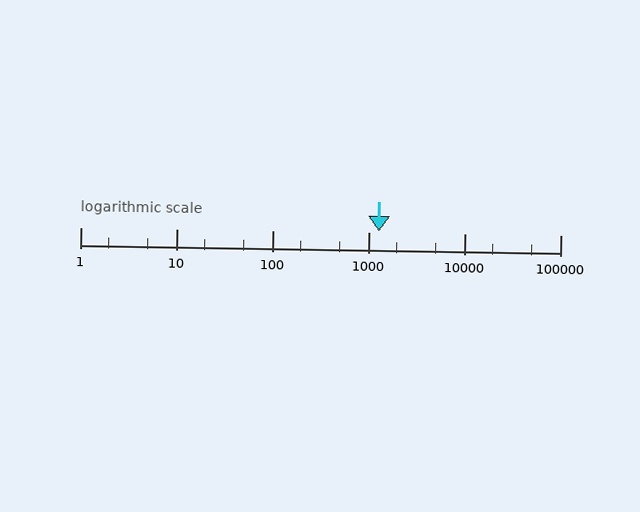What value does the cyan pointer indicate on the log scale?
The pointer indicates approximately 1300.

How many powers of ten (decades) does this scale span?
The scale spans 5 decades, from 1 to 100000.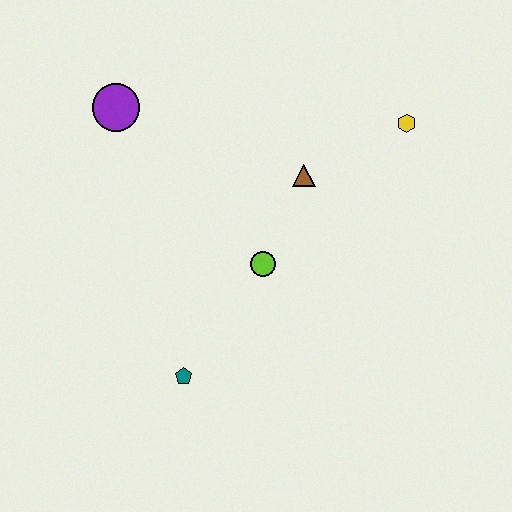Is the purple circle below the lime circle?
No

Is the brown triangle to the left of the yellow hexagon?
Yes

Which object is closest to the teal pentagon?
The lime circle is closest to the teal pentagon.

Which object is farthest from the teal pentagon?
The yellow hexagon is farthest from the teal pentagon.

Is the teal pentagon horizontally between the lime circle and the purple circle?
Yes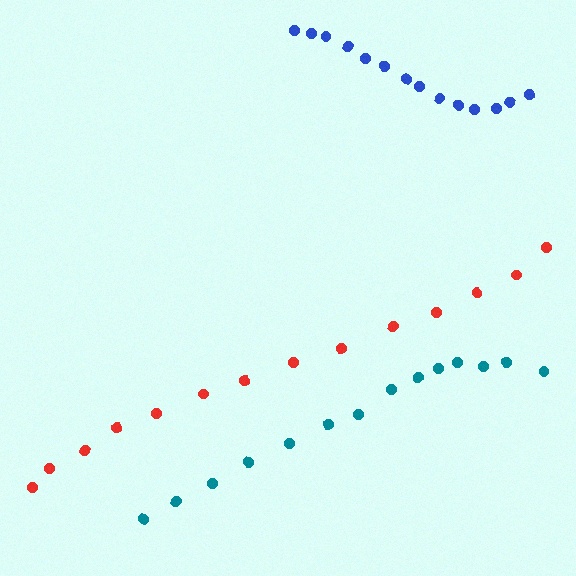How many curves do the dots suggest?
There are 3 distinct paths.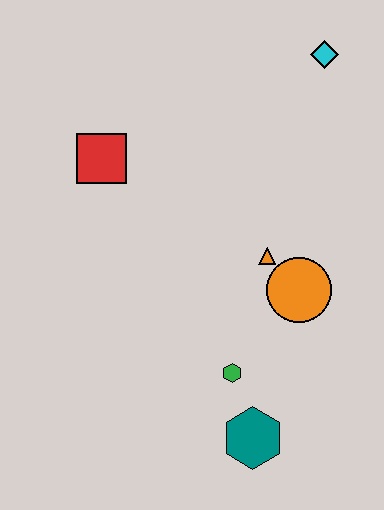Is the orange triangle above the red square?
No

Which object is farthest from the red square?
The teal hexagon is farthest from the red square.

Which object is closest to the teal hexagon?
The green hexagon is closest to the teal hexagon.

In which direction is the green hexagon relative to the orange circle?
The green hexagon is below the orange circle.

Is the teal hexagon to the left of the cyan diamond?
Yes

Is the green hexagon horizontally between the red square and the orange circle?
Yes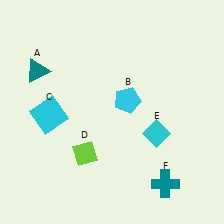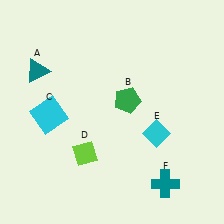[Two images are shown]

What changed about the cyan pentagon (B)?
In Image 1, B is cyan. In Image 2, it changed to green.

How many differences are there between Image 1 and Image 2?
There is 1 difference between the two images.